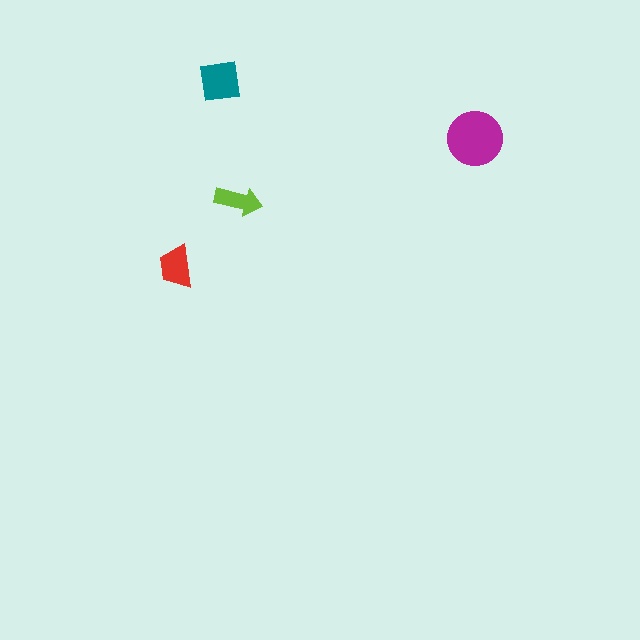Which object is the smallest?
The lime arrow.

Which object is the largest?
The magenta circle.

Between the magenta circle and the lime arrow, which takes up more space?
The magenta circle.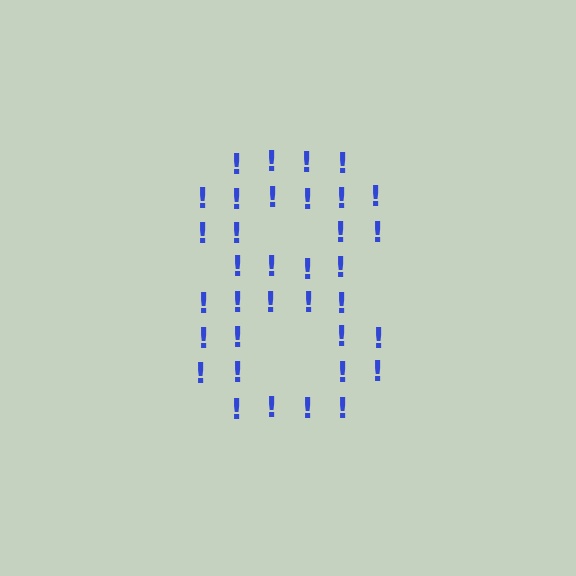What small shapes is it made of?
It is made of small exclamation marks.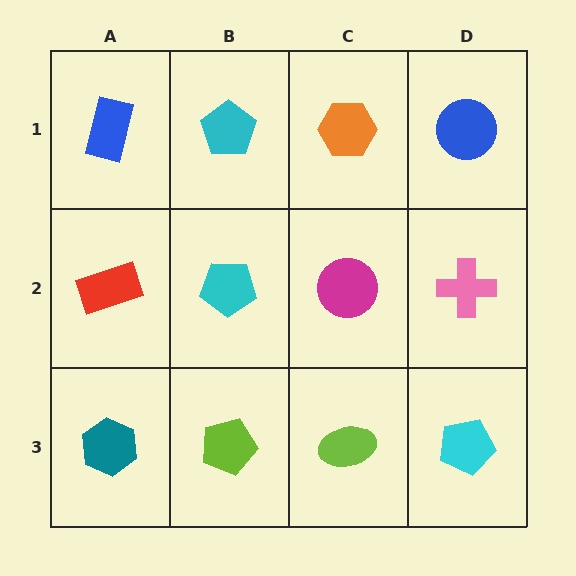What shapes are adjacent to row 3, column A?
A red rectangle (row 2, column A), a lime pentagon (row 3, column B).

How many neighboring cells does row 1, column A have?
2.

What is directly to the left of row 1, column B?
A blue rectangle.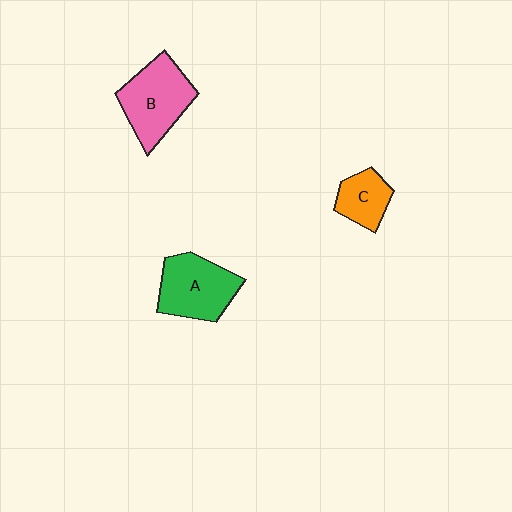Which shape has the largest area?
Shape B (pink).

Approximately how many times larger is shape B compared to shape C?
Approximately 1.9 times.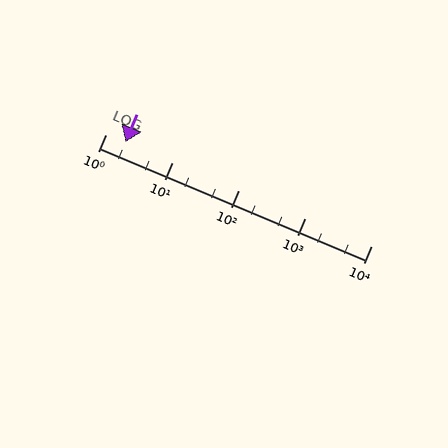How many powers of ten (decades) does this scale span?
The scale spans 4 decades, from 1 to 10000.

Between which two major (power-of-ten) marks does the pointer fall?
The pointer is between 1 and 10.